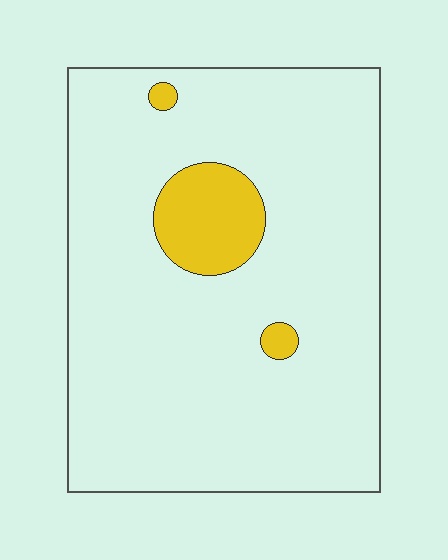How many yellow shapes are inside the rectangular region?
3.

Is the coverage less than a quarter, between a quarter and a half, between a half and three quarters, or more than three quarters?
Less than a quarter.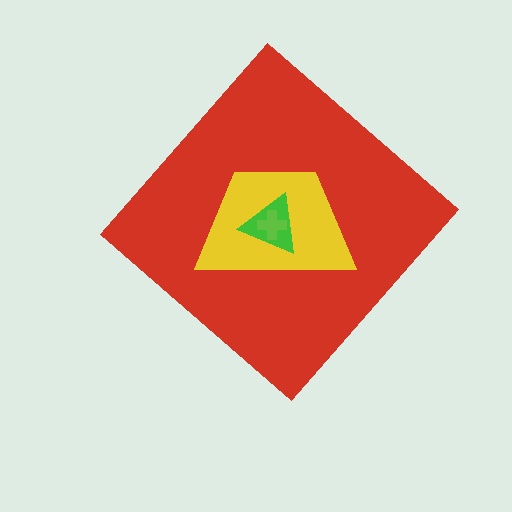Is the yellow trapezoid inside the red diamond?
Yes.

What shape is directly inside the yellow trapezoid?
The green triangle.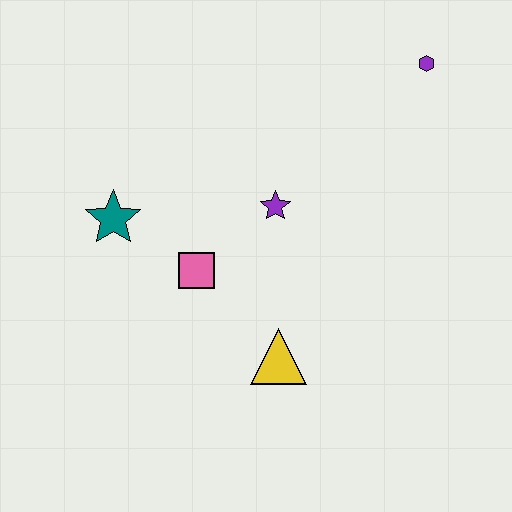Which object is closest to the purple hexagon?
The purple star is closest to the purple hexagon.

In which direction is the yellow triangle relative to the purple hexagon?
The yellow triangle is below the purple hexagon.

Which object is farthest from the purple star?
The purple hexagon is farthest from the purple star.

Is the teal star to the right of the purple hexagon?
No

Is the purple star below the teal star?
No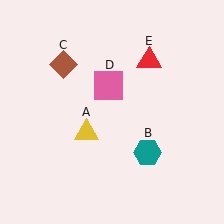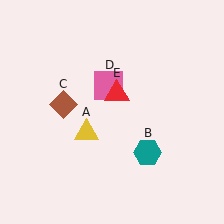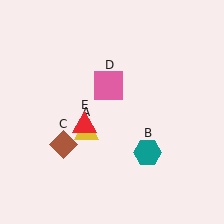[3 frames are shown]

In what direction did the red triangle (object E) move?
The red triangle (object E) moved down and to the left.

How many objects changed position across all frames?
2 objects changed position: brown diamond (object C), red triangle (object E).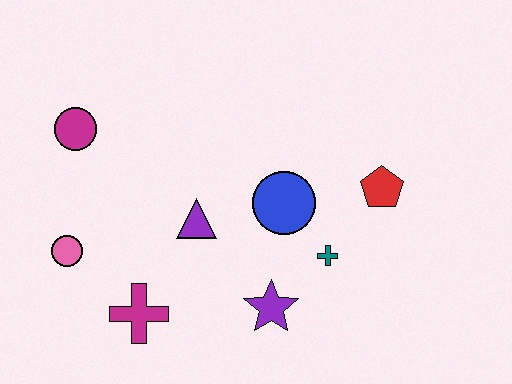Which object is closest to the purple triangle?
The blue circle is closest to the purple triangle.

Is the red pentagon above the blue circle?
Yes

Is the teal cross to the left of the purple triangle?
No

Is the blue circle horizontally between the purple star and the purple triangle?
No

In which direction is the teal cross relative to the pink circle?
The teal cross is to the right of the pink circle.